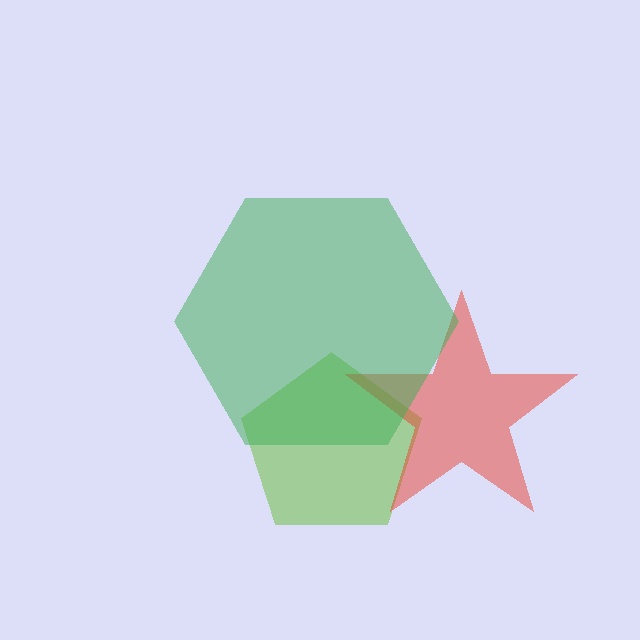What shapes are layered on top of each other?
The layered shapes are: a lime pentagon, a red star, a green hexagon.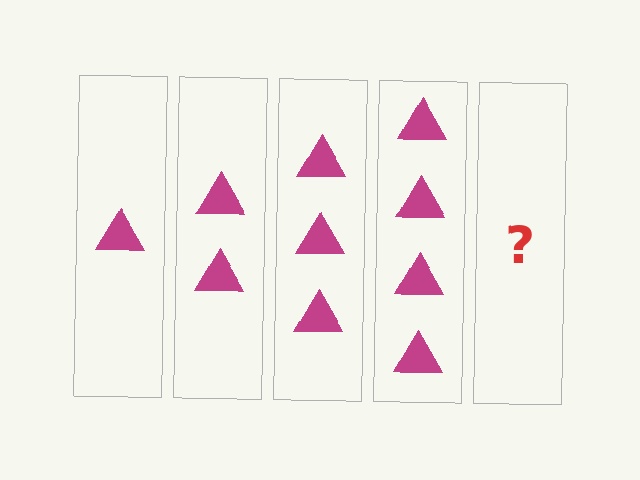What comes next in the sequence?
The next element should be 5 triangles.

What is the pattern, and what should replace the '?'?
The pattern is that each step adds one more triangle. The '?' should be 5 triangles.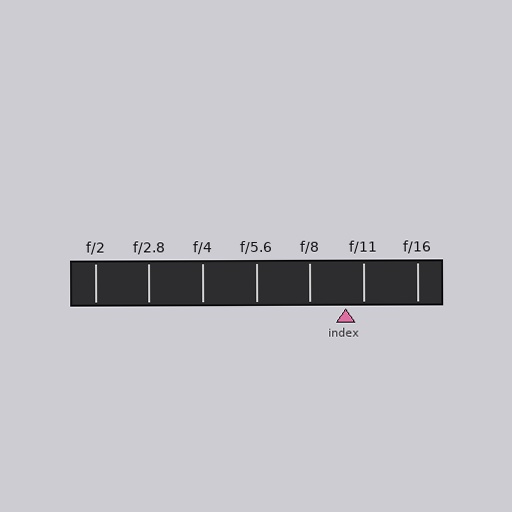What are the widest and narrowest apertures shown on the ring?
The widest aperture shown is f/2 and the narrowest is f/16.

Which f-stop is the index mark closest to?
The index mark is closest to f/11.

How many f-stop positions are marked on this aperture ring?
There are 7 f-stop positions marked.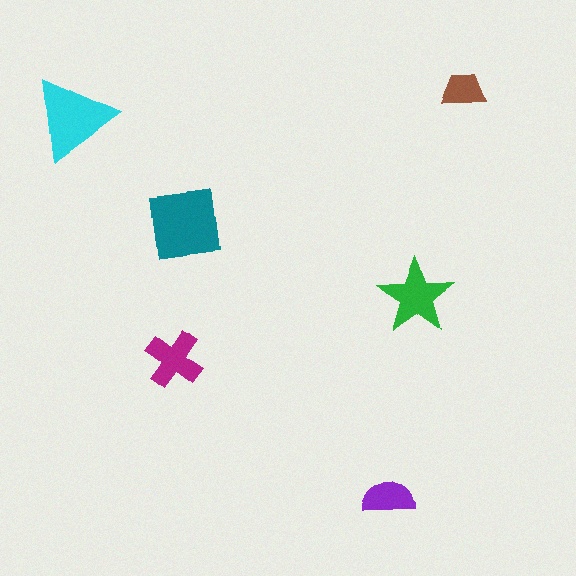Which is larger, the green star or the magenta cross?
The green star.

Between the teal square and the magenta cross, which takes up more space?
The teal square.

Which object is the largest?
The teal square.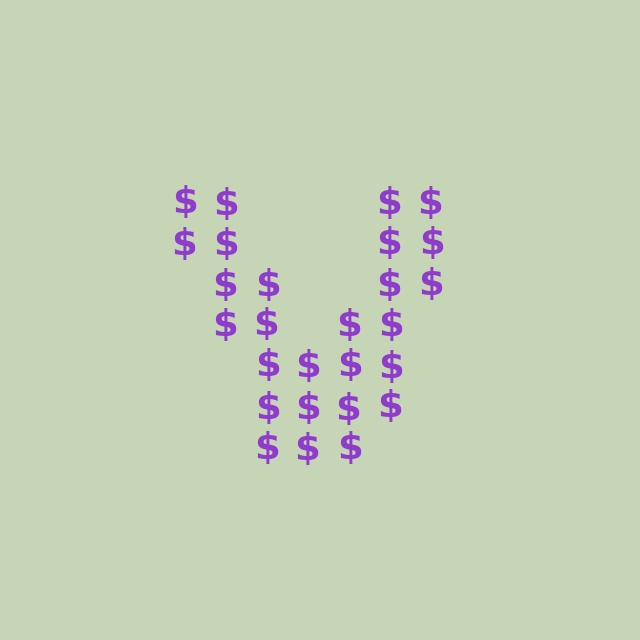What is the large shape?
The large shape is the letter V.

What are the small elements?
The small elements are dollar signs.